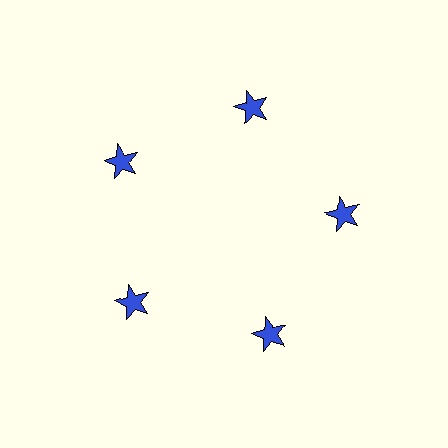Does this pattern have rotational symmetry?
Yes, this pattern has 5-fold rotational symmetry. It looks the same after rotating 72 degrees around the center.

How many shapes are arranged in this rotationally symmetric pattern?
There are 5 shapes, arranged in 5 groups of 1.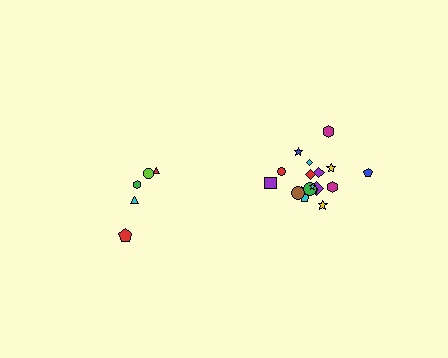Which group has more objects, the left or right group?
The right group.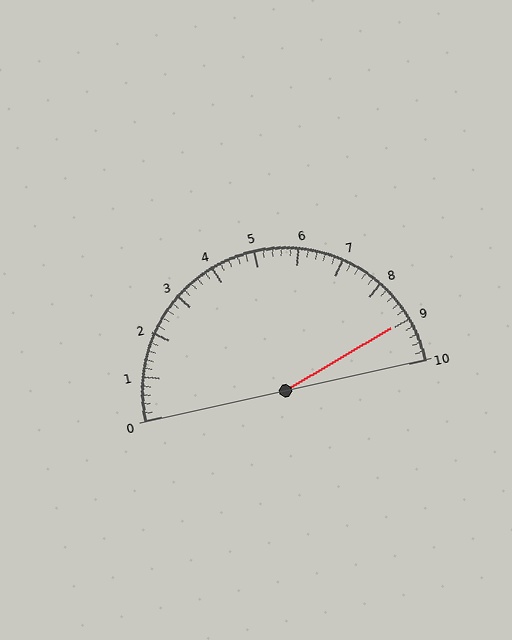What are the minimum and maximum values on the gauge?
The gauge ranges from 0 to 10.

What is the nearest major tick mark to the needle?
The nearest major tick mark is 9.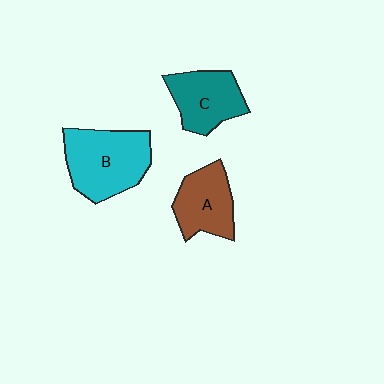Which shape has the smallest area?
Shape A (brown).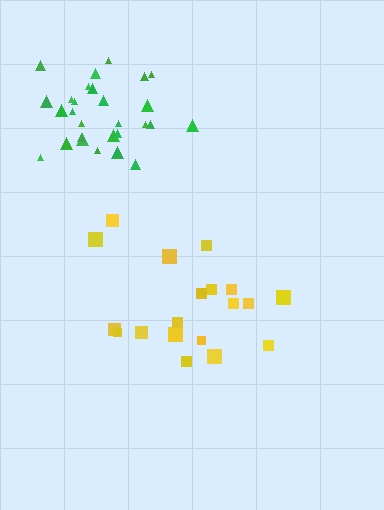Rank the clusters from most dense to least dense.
green, yellow.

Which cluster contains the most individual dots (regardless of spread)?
Green (29).